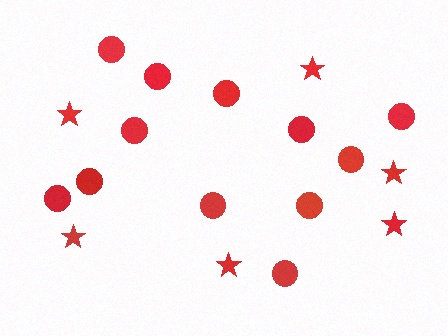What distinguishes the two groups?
There are 2 groups: one group of stars (6) and one group of circles (12).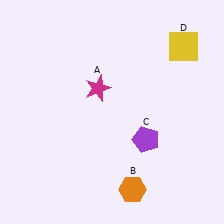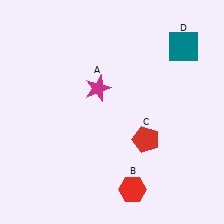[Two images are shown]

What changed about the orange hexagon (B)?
In Image 1, B is orange. In Image 2, it changed to red.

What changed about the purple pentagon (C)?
In Image 1, C is purple. In Image 2, it changed to red.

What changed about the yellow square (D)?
In Image 1, D is yellow. In Image 2, it changed to teal.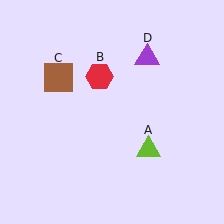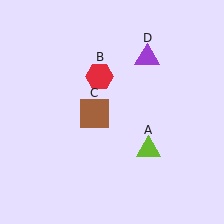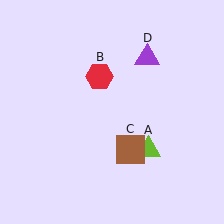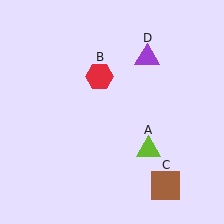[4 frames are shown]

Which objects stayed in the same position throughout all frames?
Lime triangle (object A) and red hexagon (object B) and purple triangle (object D) remained stationary.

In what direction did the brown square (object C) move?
The brown square (object C) moved down and to the right.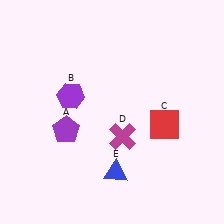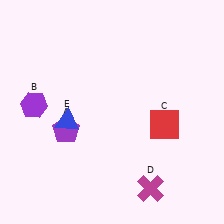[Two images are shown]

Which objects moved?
The objects that moved are: the purple hexagon (B), the magenta cross (D), the blue triangle (E).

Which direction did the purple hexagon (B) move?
The purple hexagon (B) moved left.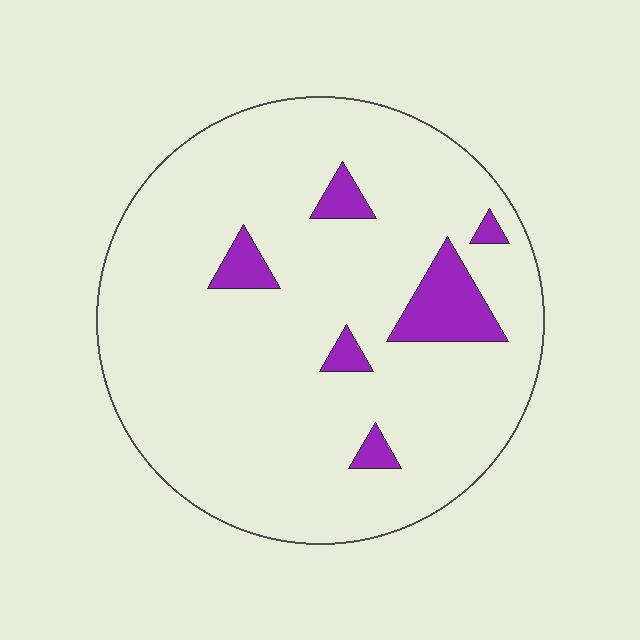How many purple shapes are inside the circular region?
6.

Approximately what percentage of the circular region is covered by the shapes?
Approximately 10%.